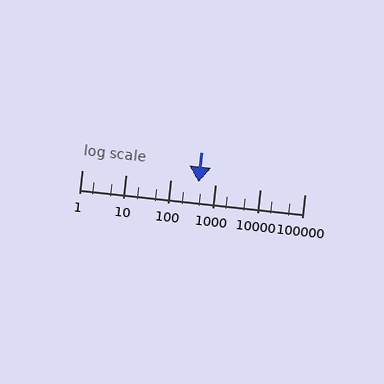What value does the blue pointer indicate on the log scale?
The pointer indicates approximately 420.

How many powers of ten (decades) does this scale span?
The scale spans 5 decades, from 1 to 100000.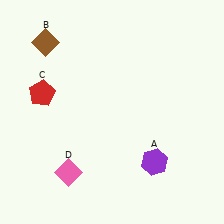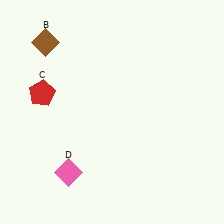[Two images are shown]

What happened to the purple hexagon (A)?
The purple hexagon (A) was removed in Image 2. It was in the bottom-right area of Image 1.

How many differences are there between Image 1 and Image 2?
There is 1 difference between the two images.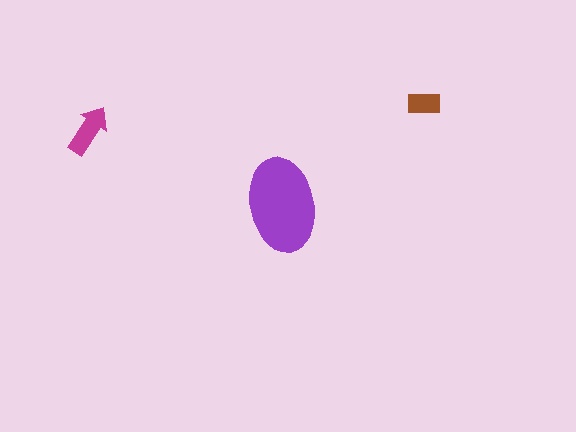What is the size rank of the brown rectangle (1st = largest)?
3rd.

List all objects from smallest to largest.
The brown rectangle, the magenta arrow, the purple ellipse.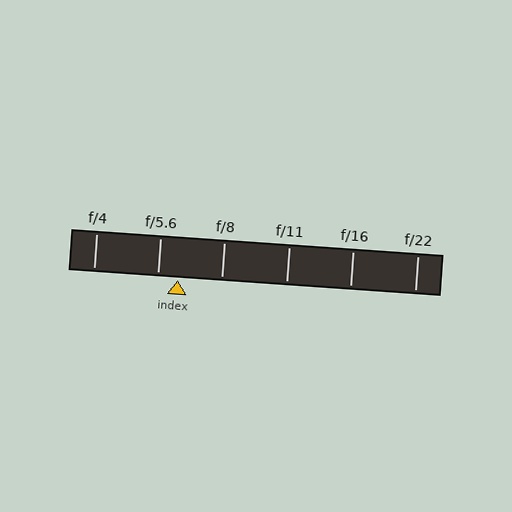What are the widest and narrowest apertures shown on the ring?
The widest aperture shown is f/4 and the narrowest is f/22.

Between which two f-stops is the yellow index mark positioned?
The index mark is between f/5.6 and f/8.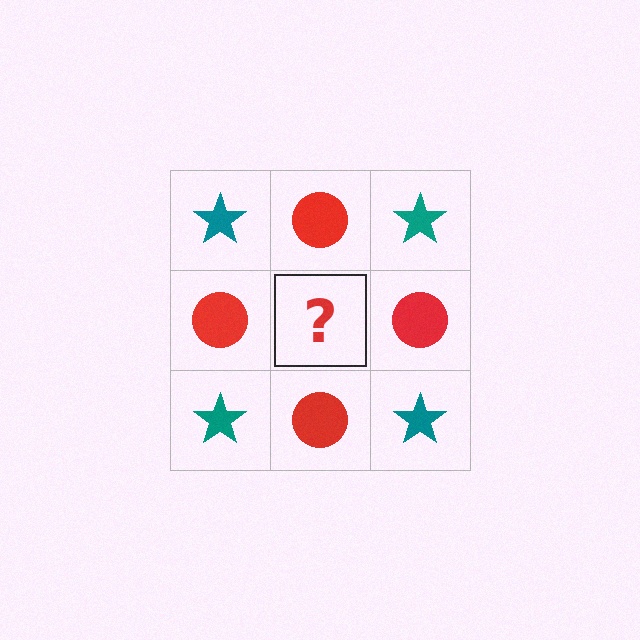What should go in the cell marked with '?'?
The missing cell should contain a teal star.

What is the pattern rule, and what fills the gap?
The rule is that it alternates teal star and red circle in a checkerboard pattern. The gap should be filled with a teal star.